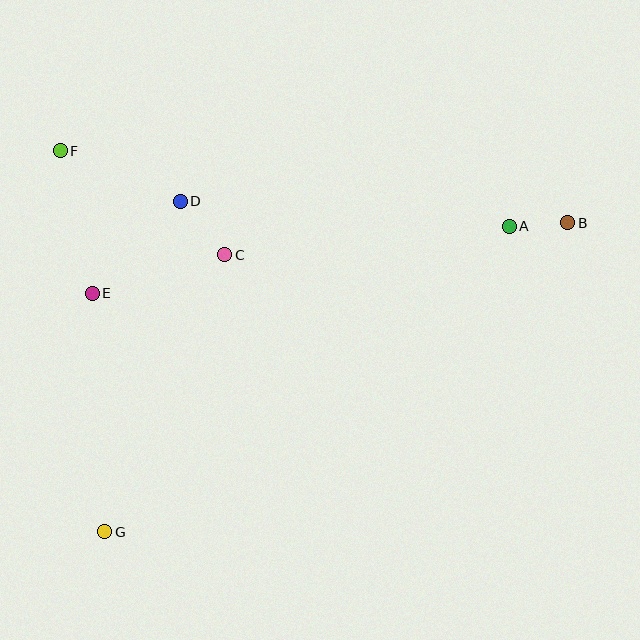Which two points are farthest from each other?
Points B and G are farthest from each other.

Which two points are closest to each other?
Points A and B are closest to each other.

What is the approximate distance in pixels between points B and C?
The distance between B and C is approximately 344 pixels.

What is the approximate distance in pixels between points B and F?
The distance between B and F is approximately 513 pixels.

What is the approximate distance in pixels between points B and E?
The distance between B and E is approximately 481 pixels.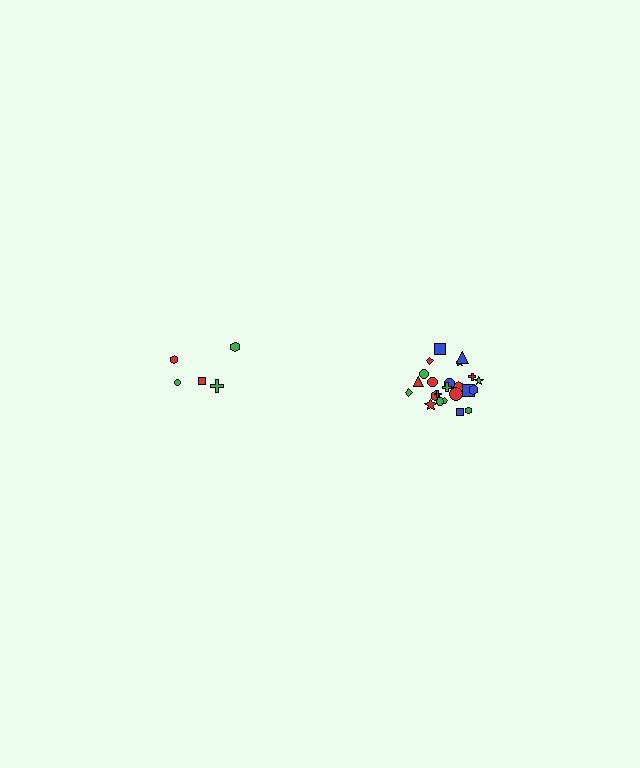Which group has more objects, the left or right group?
The right group.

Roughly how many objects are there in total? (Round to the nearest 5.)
Roughly 30 objects in total.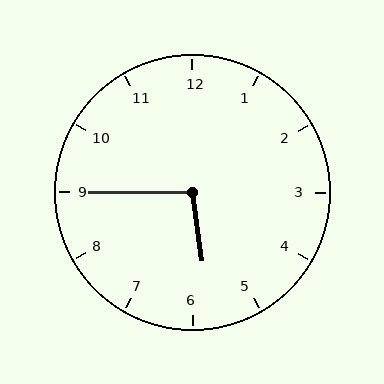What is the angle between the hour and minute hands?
Approximately 98 degrees.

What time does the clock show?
5:45.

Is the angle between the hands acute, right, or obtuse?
It is obtuse.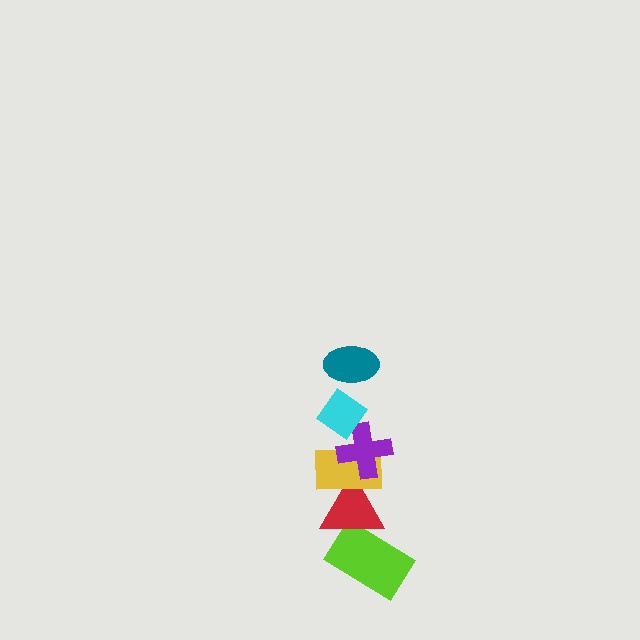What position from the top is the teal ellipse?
The teal ellipse is 1st from the top.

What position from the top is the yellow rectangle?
The yellow rectangle is 4th from the top.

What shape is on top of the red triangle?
The yellow rectangle is on top of the red triangle.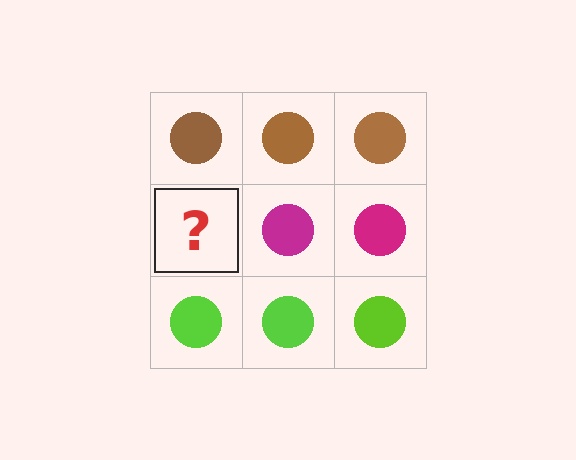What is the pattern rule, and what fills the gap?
The rule is that each row has a consistent color. The gap should be filled with a magenta circle.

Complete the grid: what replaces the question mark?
The question mark should be replaced with a magenta circle.